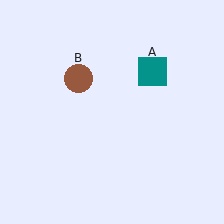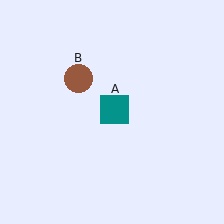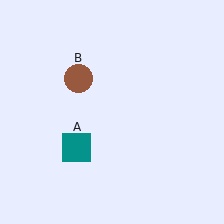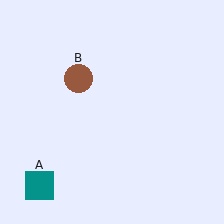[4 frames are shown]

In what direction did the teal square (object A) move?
The teal square (object A) moved down and to the left.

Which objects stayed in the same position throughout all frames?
Brown circle (object B) remained stationary.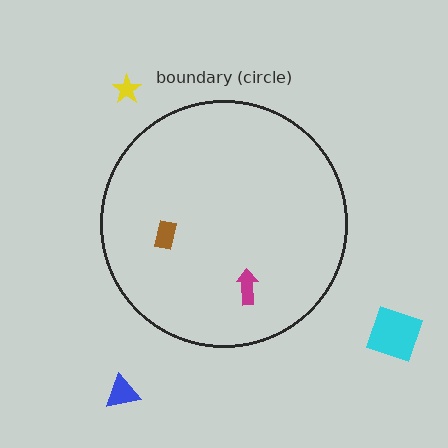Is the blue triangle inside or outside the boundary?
Outside.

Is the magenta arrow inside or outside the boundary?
Inside.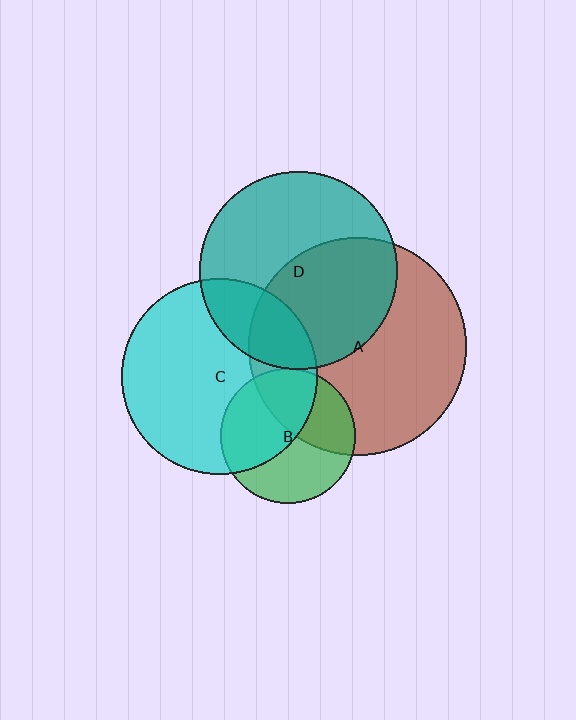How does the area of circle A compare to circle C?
Approximately 1.2 times.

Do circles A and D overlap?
Yes.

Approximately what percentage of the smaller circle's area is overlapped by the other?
Approximately 50%.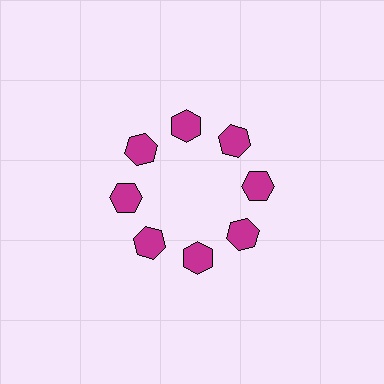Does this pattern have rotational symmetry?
Yes, this pattern has 8-fold rotational symmetry. It looks the same after rotating 45 degrees around the center.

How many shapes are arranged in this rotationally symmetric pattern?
There are 8 shapes, arranged in 8 groups of 1.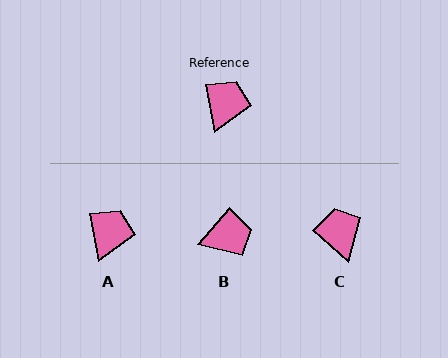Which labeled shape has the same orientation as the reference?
A.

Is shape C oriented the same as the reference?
No, it is off by about 39 degrees.